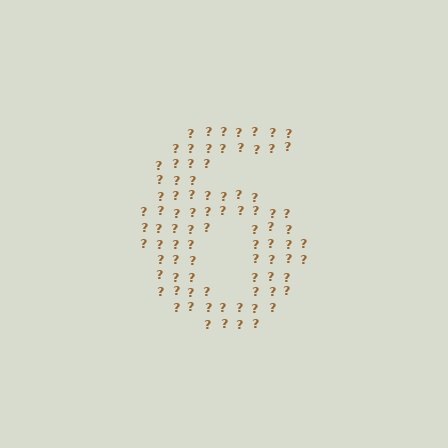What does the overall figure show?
The overall figure shows the digit 6.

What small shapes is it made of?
It is made of small question marks.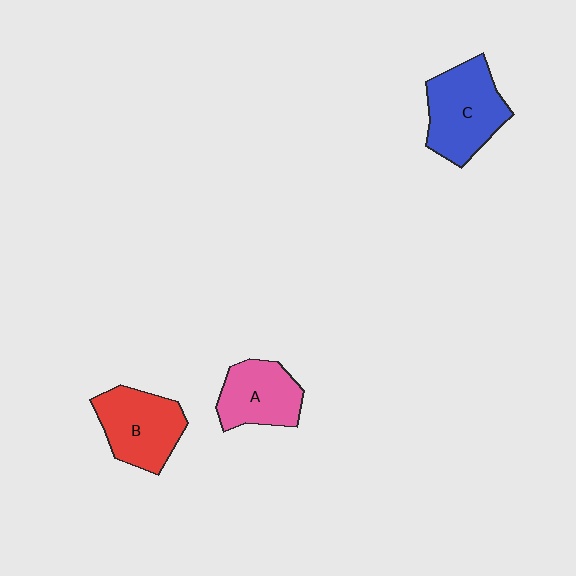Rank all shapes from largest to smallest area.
From largest to smallest: C (blue), B (red), A (pink).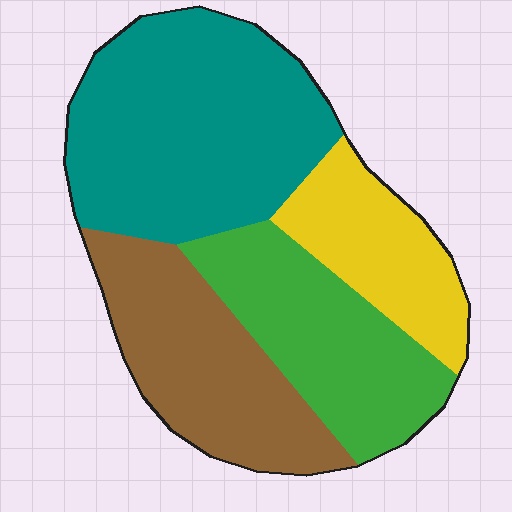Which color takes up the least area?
Yellow, at roughly 15%.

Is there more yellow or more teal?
Teal.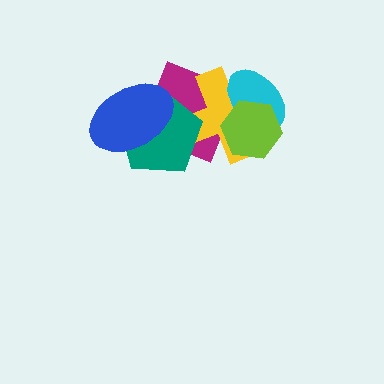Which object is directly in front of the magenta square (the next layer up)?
The yellow cross is directly in front of the magenta square.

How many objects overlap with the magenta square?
3 objects overlap with the magenta square.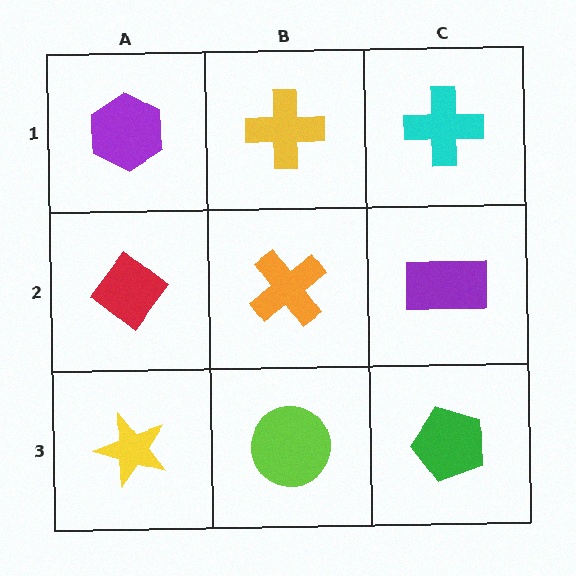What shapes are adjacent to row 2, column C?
A cyan cross (row 1, column C), a green pentagon (row 3, column C), an orange cross (row 2, column B).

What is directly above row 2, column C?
A cyan cross.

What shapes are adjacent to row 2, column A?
A purple hexagon (row 1, column A), a yellow star (row 3, column A), an orange cross (row 2, column B).